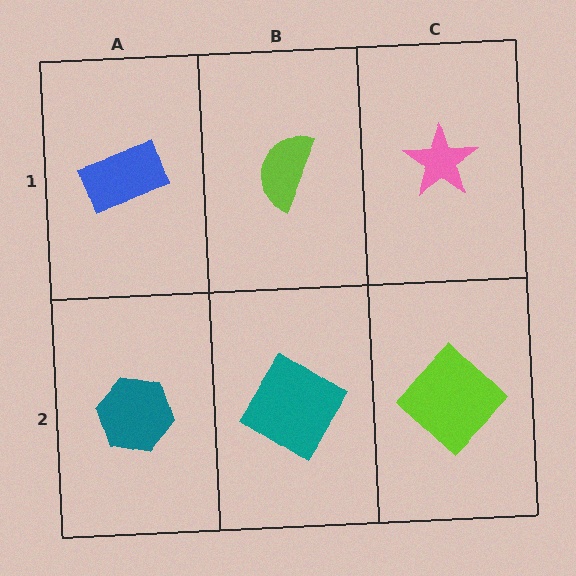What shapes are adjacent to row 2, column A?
A blue rectangle (row 1, column A), a teal diamond (row 2, column B).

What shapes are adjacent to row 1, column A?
A teal hexagon (row 2, column A), a lime semicircle (row 1, column B).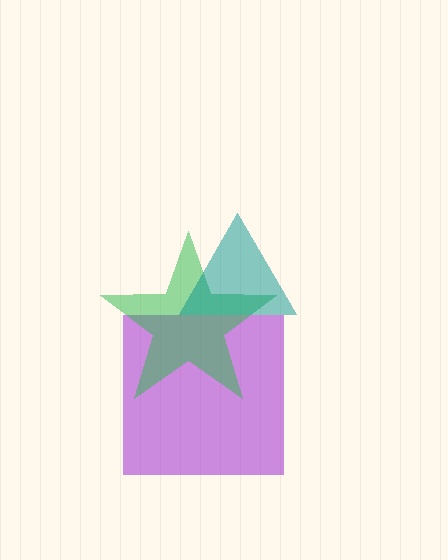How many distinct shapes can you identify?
There are 3 distinct shapes: a purple square, a green star, a teal triangle.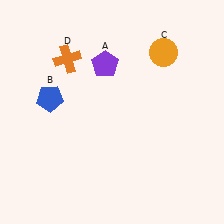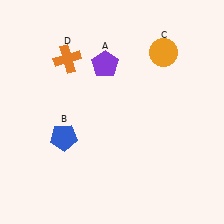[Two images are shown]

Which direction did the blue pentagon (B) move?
The blue pentagon (B) moved down.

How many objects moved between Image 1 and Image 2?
1 object moved between the two images.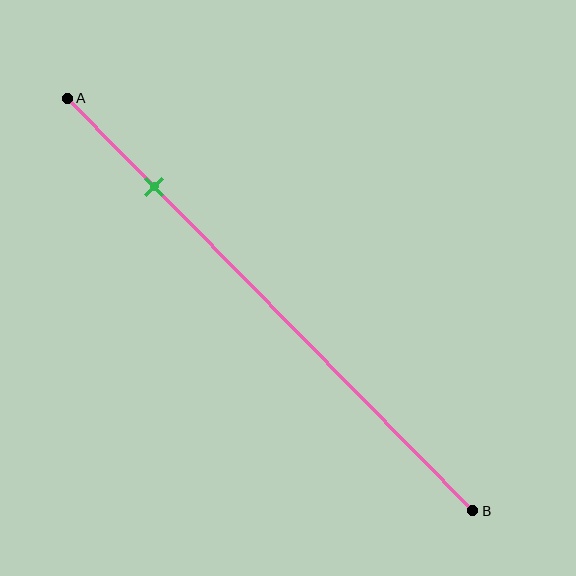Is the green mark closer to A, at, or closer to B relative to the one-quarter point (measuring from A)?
The green mark is closer to point A than the one-quarter point of segment AB.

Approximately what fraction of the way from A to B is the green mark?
The green mark is approximately 20% of the way from A to B.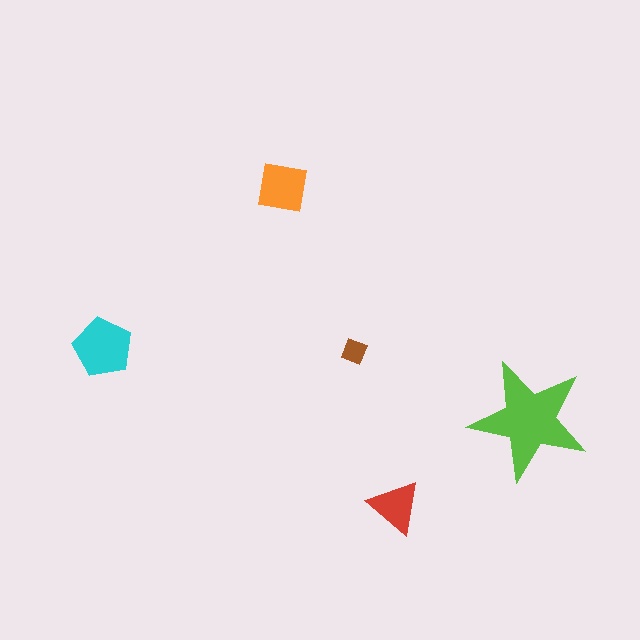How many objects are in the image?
There are 5 objects in the image.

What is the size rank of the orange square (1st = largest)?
3rd.